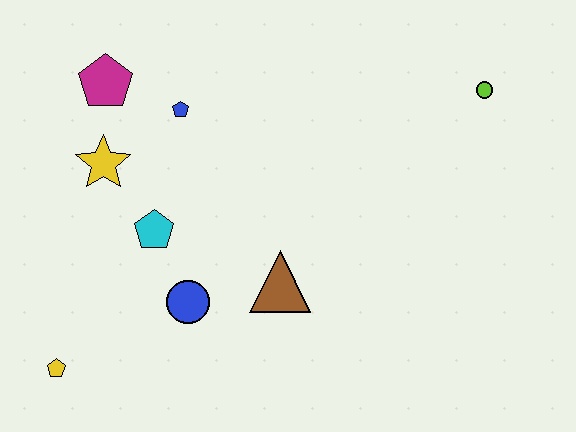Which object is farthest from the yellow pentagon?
The lime circle is farthest from the yellow pentagon.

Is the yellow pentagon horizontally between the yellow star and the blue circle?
No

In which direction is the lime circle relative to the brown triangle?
The lime circle is to the right of the brown triangle.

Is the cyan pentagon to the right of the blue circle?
No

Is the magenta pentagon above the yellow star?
Yes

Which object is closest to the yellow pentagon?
The blue circle is closest to the yellow pentagon.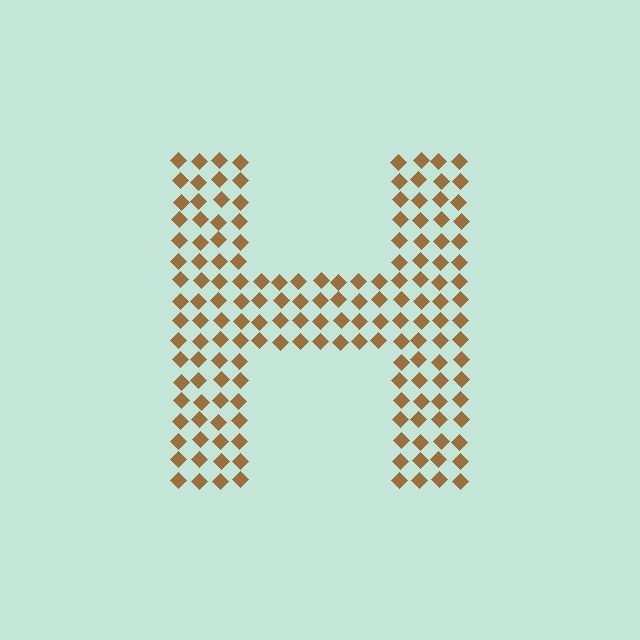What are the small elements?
The small elements are diamonds.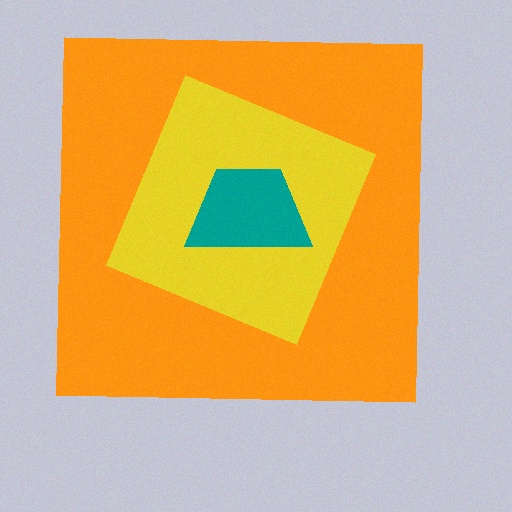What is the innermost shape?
The teal trapezoid.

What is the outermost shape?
The orange square.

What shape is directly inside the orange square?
The yellow diamond.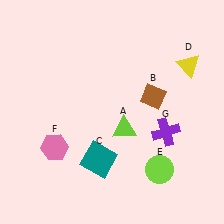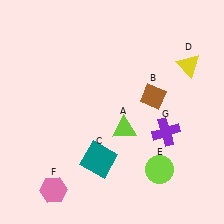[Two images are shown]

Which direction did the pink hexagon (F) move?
The pink hexagon (F) moved down.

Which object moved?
The pink hexagon (F) moved down.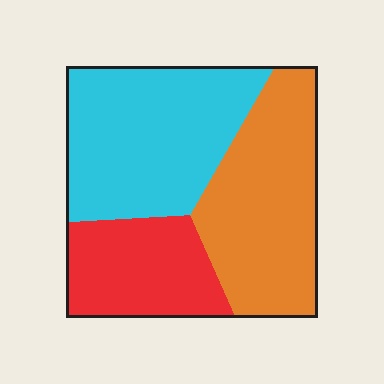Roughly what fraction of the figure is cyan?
Cyan takes up between a third and a half of the figure.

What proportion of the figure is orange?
Orange takes up about three eighths (3/8) of the figure.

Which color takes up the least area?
Red, at roughly 25%.